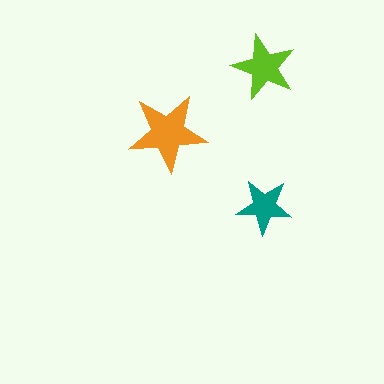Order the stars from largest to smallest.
the orange one, the lime one, the teal one.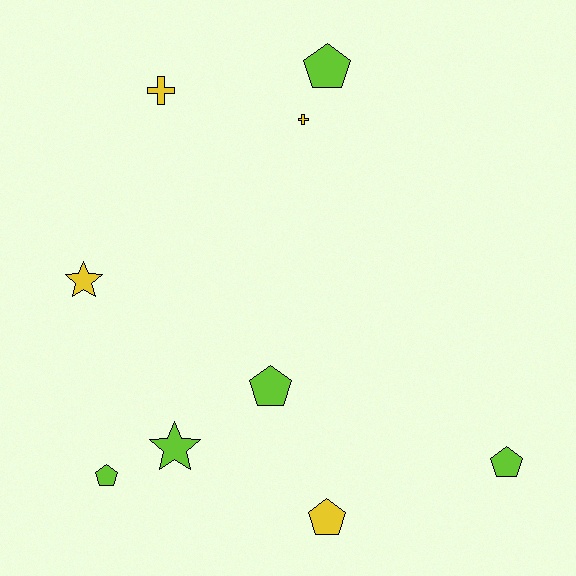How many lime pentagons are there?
There are 4 lime pentagons.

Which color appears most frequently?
Lime, with 5 objects.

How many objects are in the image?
There are 9 objects.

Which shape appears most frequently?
Pentagon, with 5 objects.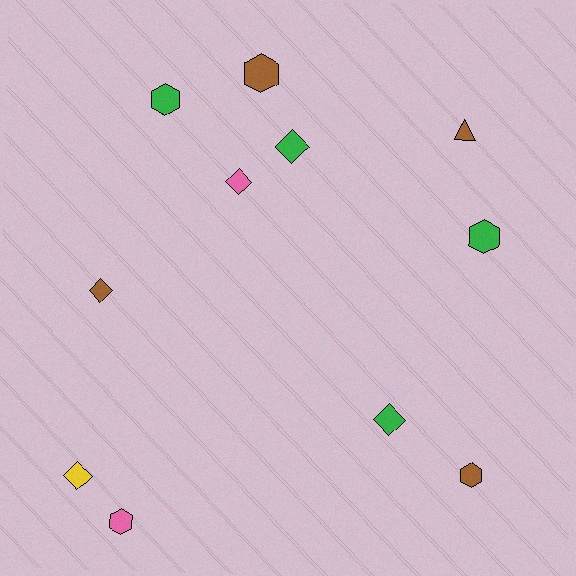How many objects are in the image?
There are 11 objects.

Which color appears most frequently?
Brown, with 4 objects.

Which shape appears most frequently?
Diamond, with 5 objects.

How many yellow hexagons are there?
There are no yellow hexagons.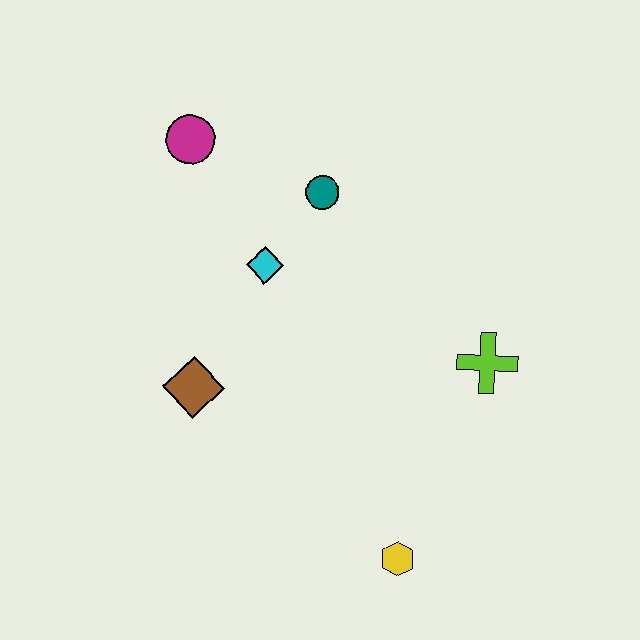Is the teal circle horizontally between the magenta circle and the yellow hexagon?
Yes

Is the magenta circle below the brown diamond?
No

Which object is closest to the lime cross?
The yellow hexagon is closest to the lime cross.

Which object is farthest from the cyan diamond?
The yellow hexagon is farthest from the cyan diamond.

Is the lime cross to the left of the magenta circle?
No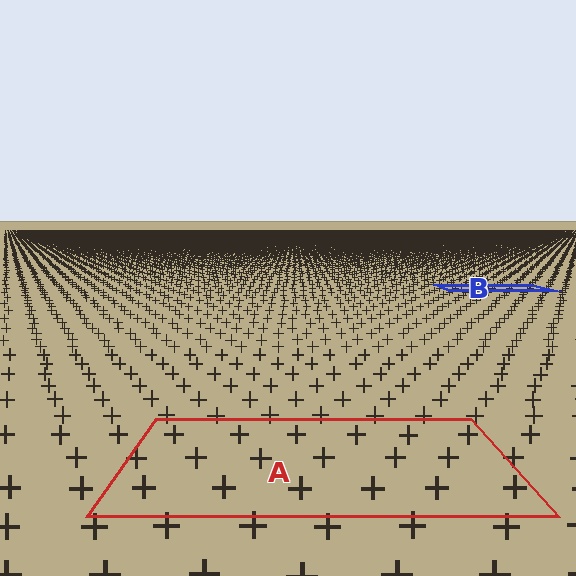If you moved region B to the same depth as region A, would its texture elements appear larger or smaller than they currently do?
They would appear larger. At a closer depth, the same texture elements are projected at a bigger on-screen size.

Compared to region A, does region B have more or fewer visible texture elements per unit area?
Region B has more texture elements per unit area — they are packed more densely because it is farther away.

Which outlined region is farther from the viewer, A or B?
Region B is farther from the viewer — the texture elements inside it appear smaller and more densely packed.